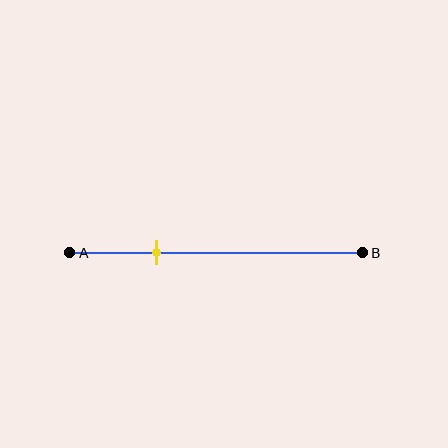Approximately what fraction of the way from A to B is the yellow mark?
The yellow mark is approximately 30% of the way from A to B.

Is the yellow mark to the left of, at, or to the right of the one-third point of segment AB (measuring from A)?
The yellow mark is to the left of the one-third point of segment AB.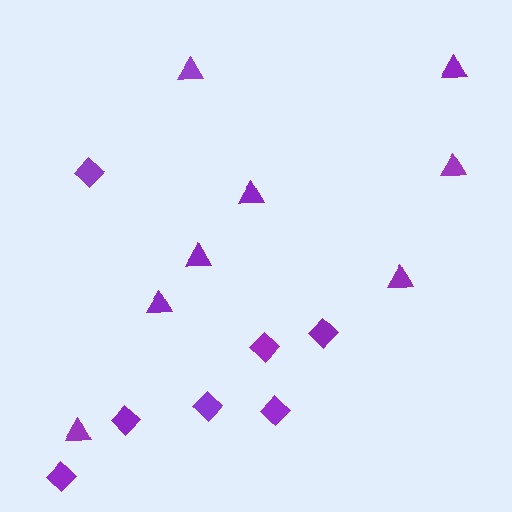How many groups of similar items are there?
There are 2 groups: one group of triangles (8) and one group of diamonds (7).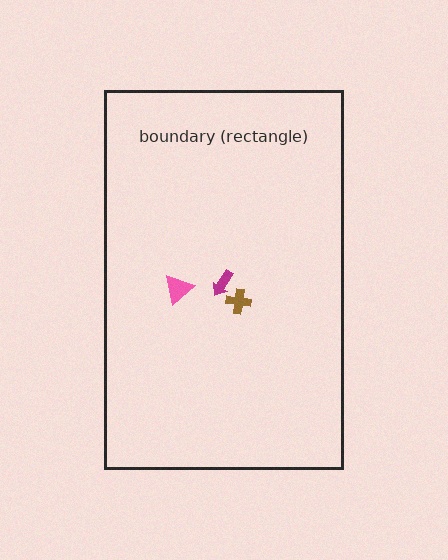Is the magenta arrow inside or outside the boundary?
Inside.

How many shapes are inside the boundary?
3 inside, 0 outside.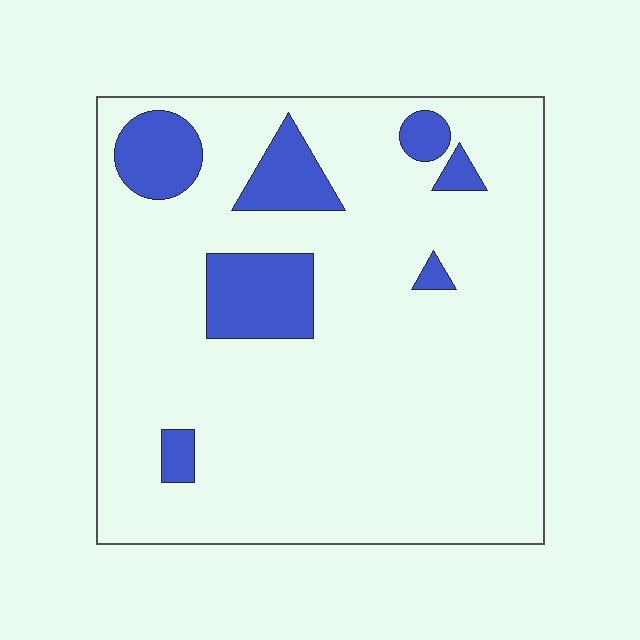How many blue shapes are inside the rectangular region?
7.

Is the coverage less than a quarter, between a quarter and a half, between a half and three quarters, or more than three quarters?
Less than a quarter.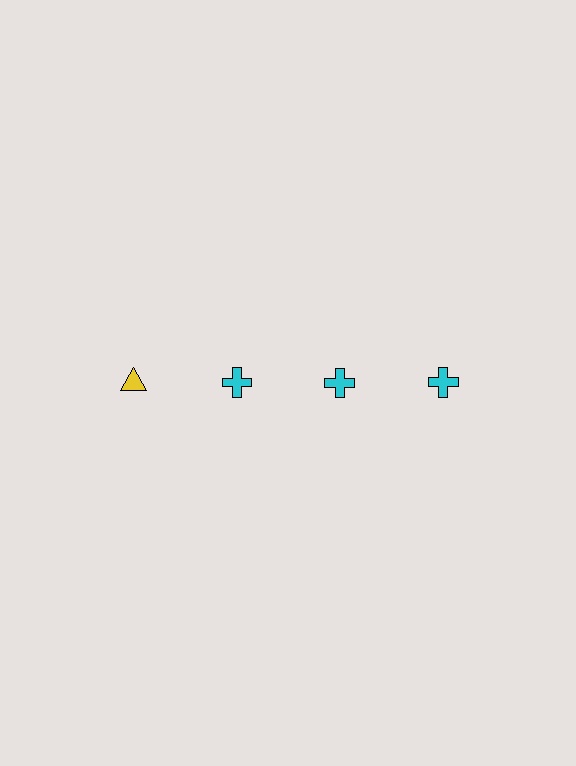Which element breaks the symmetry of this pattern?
The yellow triangle in the top row, leftmost column breaks the symmetry. All other shapes are cyan crosses.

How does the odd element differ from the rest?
It differs in both color (yellow instead of cyan) and shape (triangle instead of cross).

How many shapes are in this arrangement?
There are 4 shapes arranged in a grid pattern.